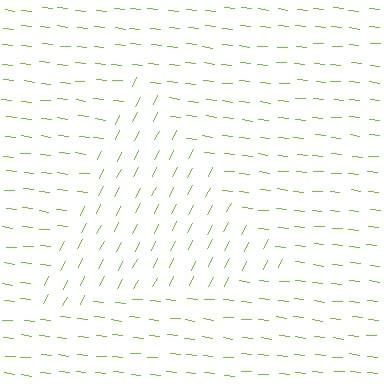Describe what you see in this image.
The image is filled with small lime line segments. A triangle region in the image has lines oriented differently from the surrounding lines, creating a visible texture boundary.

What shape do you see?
I see a triangle.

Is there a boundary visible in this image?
Yes, there is a texture boundary formed by a change in line orientation.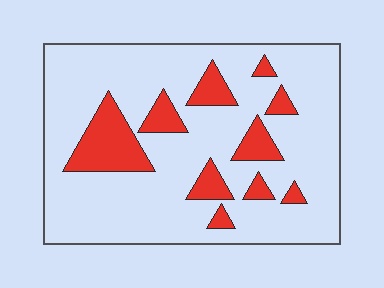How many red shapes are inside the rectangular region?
10.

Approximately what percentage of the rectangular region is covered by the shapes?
Approximately 20%.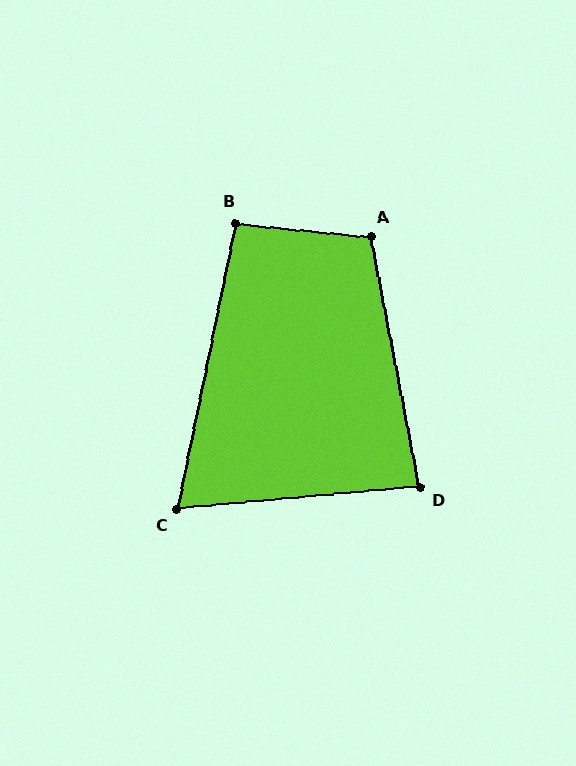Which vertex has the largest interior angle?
A, at approximately 107 degrees.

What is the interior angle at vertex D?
Approximately 84 degrees (acute).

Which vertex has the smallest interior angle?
C, at approximately 73 degrees.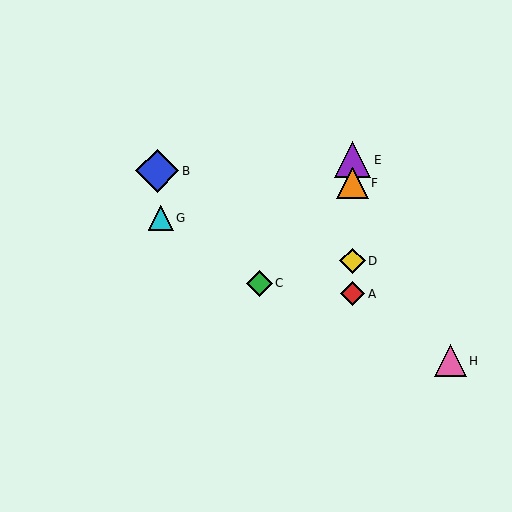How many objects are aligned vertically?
4 objects (A, D, E, F) are aligned vertically.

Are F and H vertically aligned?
No, F is at x≈353 and H is at x≈451.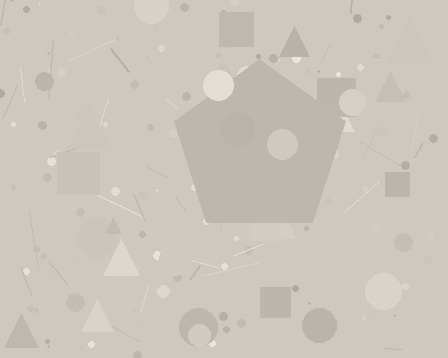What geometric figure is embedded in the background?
A pentagon is embedded in the background.